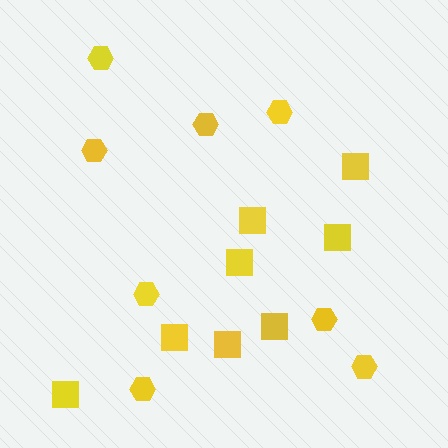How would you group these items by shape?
There are 2 groups: one group of squares (8) and one group of hexagons (8).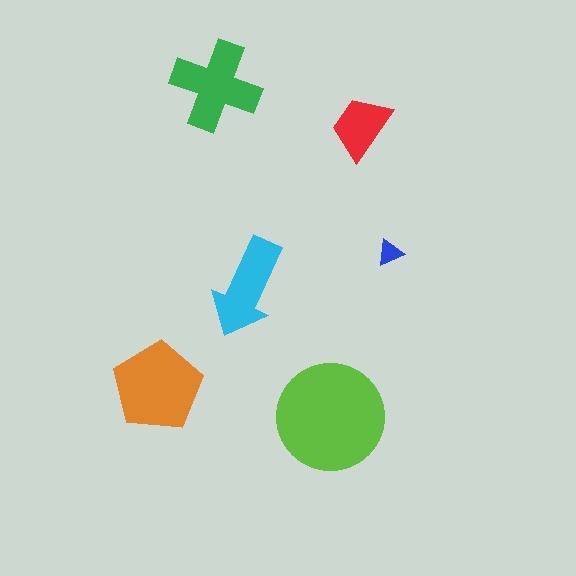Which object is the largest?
The lime circle.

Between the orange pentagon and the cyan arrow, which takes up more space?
The orange pentagon.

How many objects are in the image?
There are 6 objects in the image.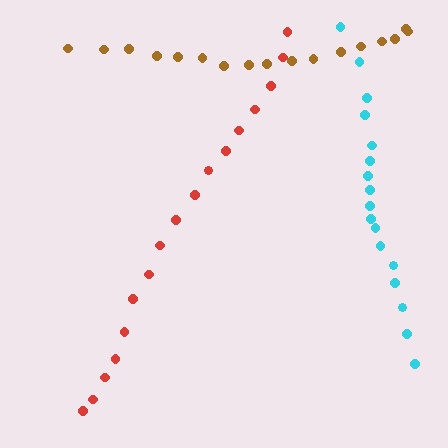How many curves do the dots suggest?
There are 3 distinct paths.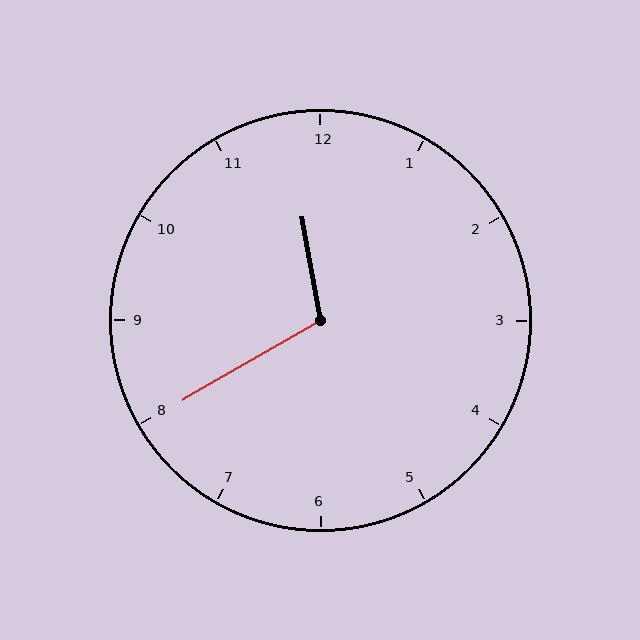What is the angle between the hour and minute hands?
Approximately 110 degrees.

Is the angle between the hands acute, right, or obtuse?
It is obtuse.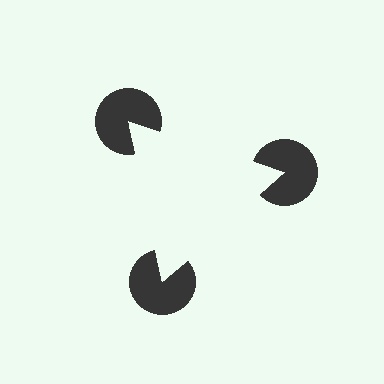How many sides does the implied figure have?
3 sides.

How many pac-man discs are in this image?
There are 3 — one at each vertex of the illusory triangle.